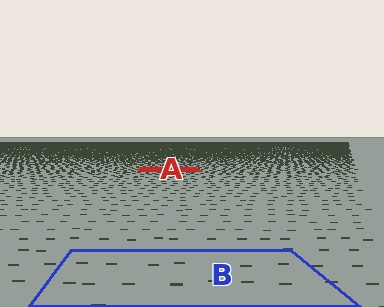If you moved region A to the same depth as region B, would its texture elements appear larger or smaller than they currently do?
They would appear larger. At a closer depth, the same texture elements are projected at a bigger on-screen size.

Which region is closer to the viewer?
Region B is closer. The texture elements there are larger and more spread out.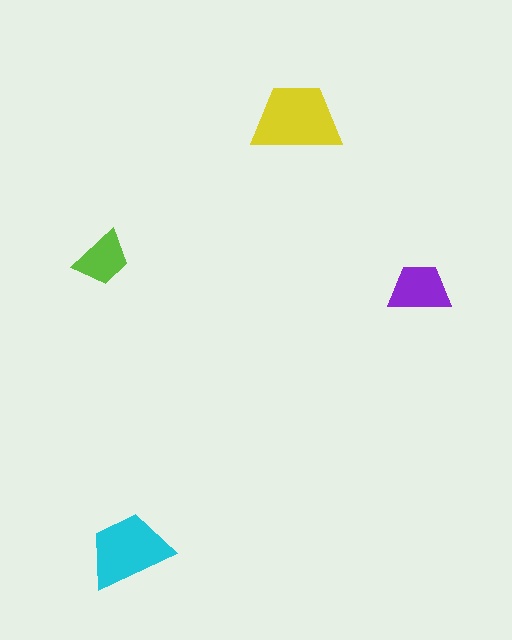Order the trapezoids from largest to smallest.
the yellow one, the cyan one, the purple one, the lime one.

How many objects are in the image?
There are 4 objects in the image.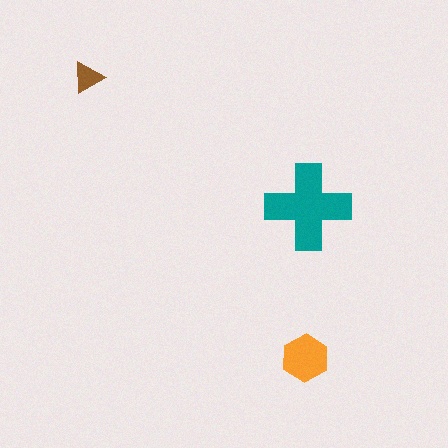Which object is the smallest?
The brown triangle.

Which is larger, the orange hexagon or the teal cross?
The teal cross.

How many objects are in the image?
There are 3 objects in the image.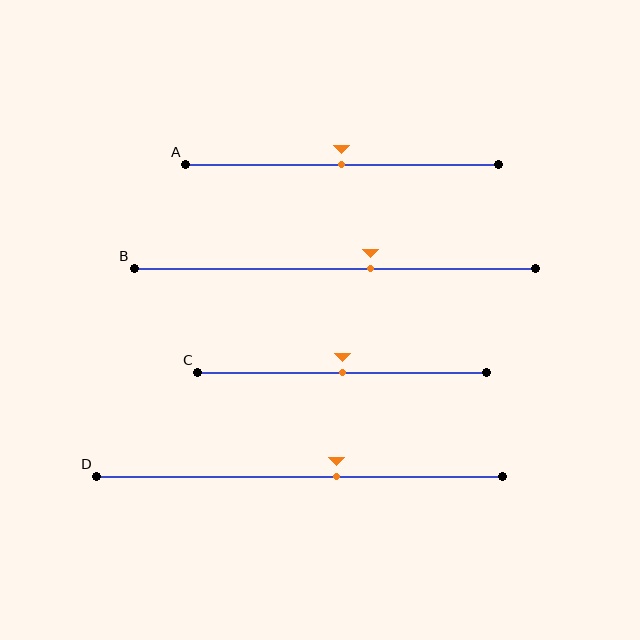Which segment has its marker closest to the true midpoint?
Segment A has its marker closest to the true midpoint.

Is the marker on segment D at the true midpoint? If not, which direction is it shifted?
No, the marker on segment D is shifted to the right by about 9% of the segment length.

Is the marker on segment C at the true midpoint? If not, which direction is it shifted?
Yes, the marker on segment C is at the true midpoint.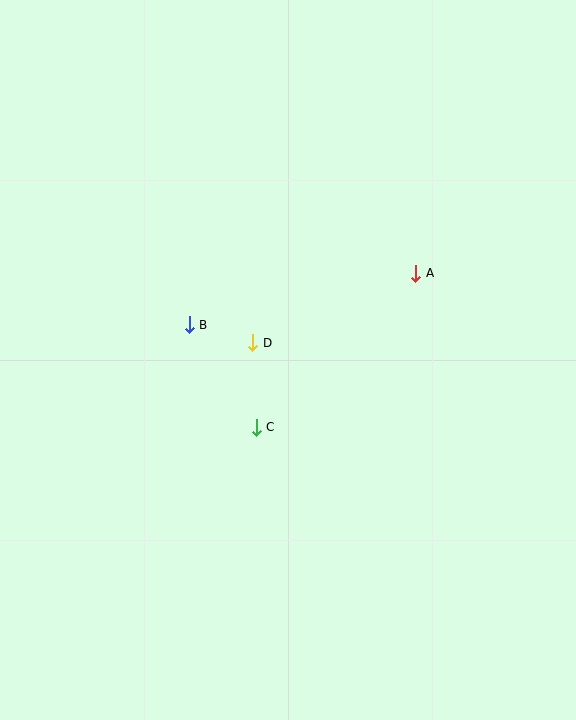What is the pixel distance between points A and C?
The distance between A and C is 222 pixels.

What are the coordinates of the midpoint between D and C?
The midpoint between D and C is at (254, 385).